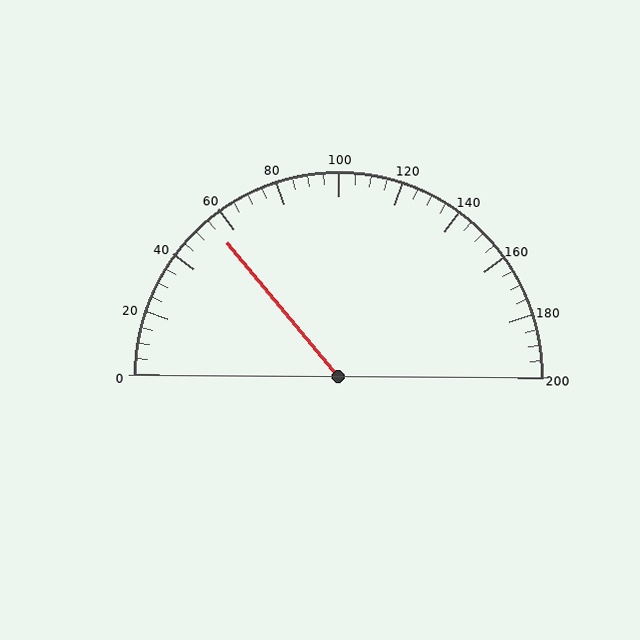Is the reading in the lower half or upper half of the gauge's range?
The reading is in the lower half of the range (0 to 200).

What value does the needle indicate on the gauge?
The needle indicates approximately 55.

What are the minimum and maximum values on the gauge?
The gauge ranges from 0 to 200.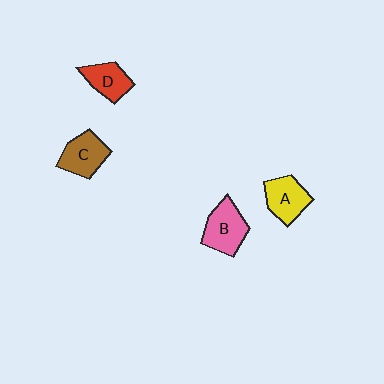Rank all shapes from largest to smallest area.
From largest to smallest: B (pink), C (brown), A (yellow), D (red).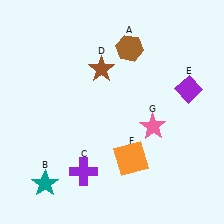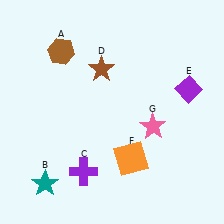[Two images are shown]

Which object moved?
The brown hexagon (A) moved left.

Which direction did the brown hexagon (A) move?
The brown hexagon (A) moved left.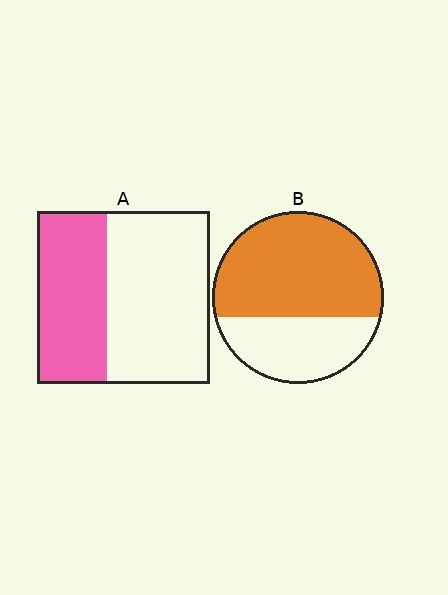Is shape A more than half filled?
No.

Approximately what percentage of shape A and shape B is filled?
A is approximately 40% and B is approximately 65%.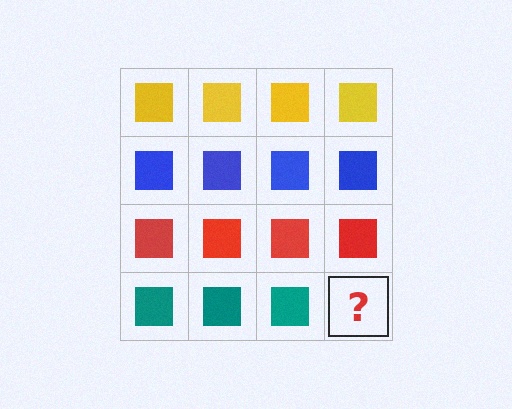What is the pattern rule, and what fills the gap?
The rule is that each row has a consistent color. The gap should be filled with a teal square.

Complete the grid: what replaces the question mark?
The question mark should be replaced with a teal square.